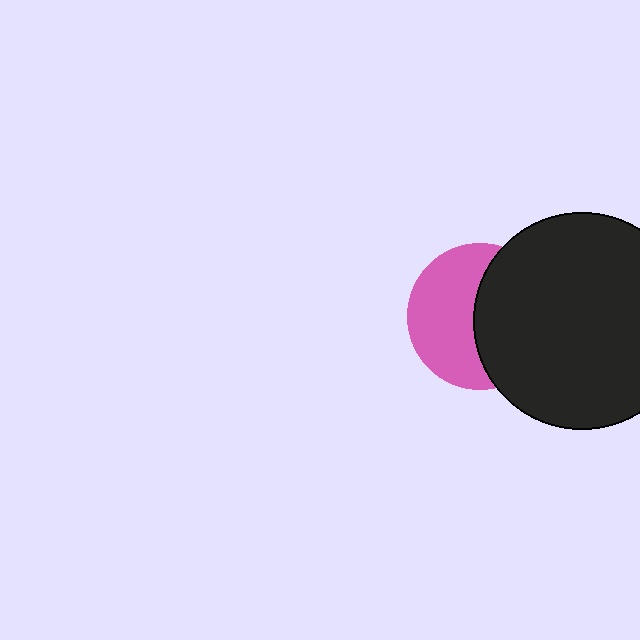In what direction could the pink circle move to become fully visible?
The pink circle could move left. That would shift it out from behind the black circle entirely.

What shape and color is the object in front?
The object in front is a black circle.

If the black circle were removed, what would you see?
You would see the complete pink circle.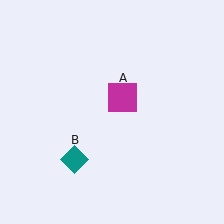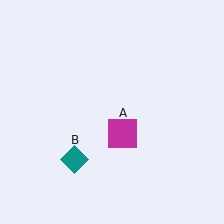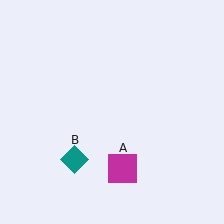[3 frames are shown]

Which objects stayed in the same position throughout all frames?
Teal diamond (object B) remained stationary.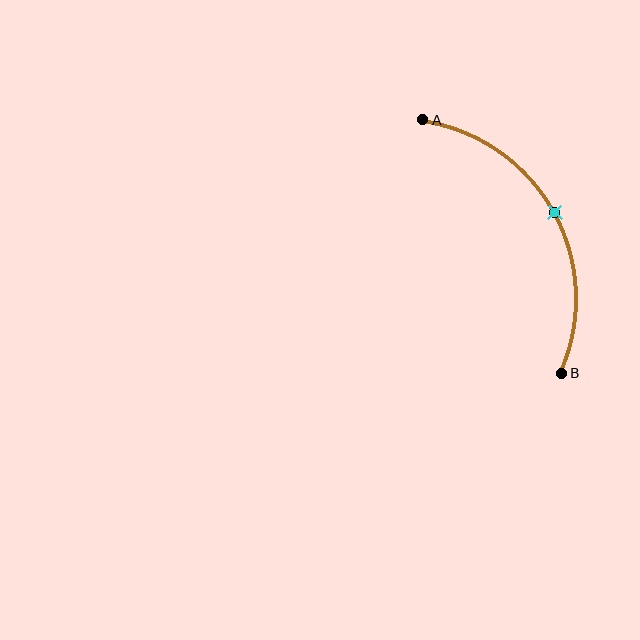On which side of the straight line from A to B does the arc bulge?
The arc bulges to the right of the straight line connecting A and B.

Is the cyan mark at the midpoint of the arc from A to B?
Yes. The cyan mark lies on the arc at equal arc-length from both A and B — it is the arc midpoint.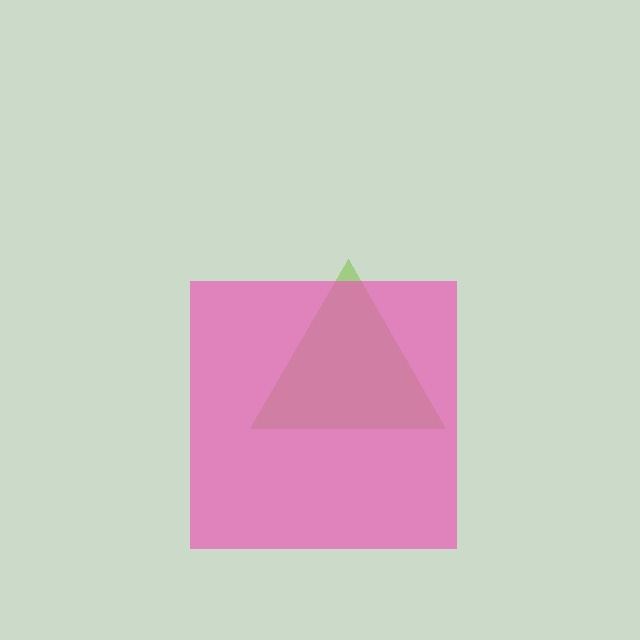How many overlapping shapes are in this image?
There are 2 overlapping shapes in the image.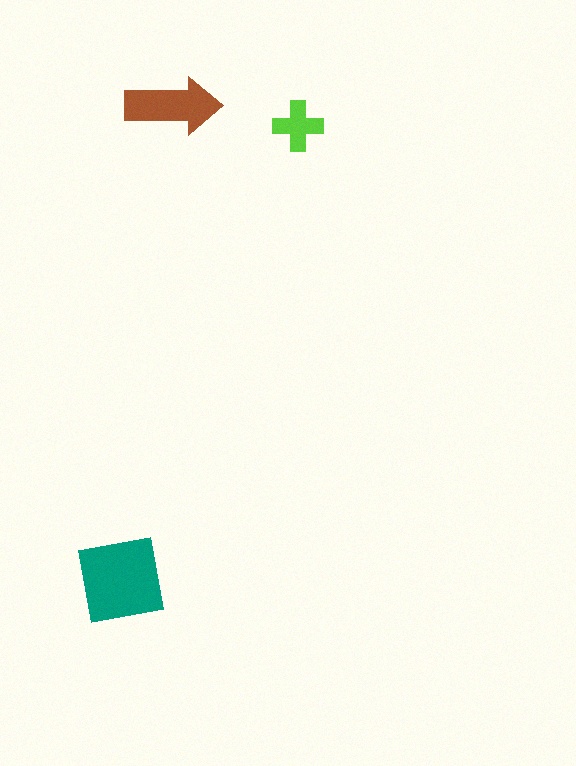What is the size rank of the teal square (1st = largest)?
1st.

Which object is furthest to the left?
The teal square is leftmost.